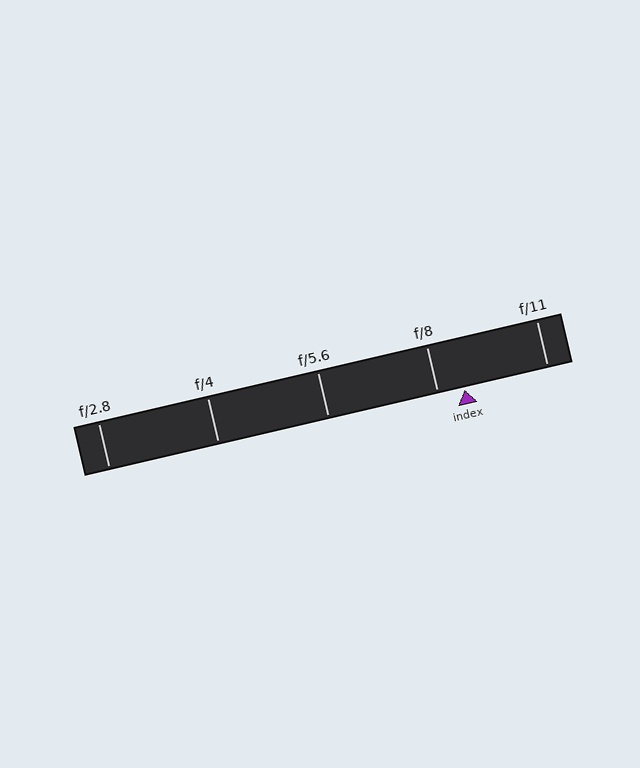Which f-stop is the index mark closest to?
The index mark is closest to f/8.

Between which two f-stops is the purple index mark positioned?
The index mark is between f/8 and f/11.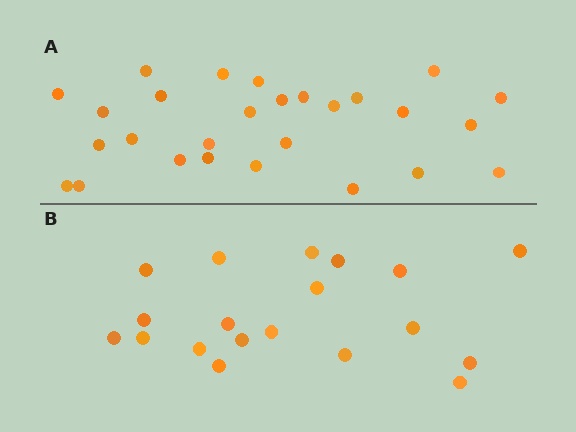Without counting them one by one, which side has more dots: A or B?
Region A (the top region) has more dots.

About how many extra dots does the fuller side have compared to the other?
Region A has roughly 8 or so more dots than region B.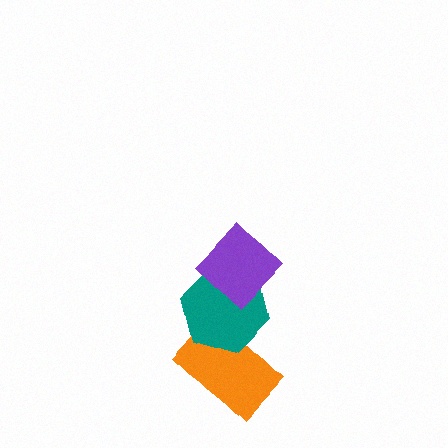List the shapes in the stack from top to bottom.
From top to bottom: the purple diamond, the teal hexagon, the orange rectangle.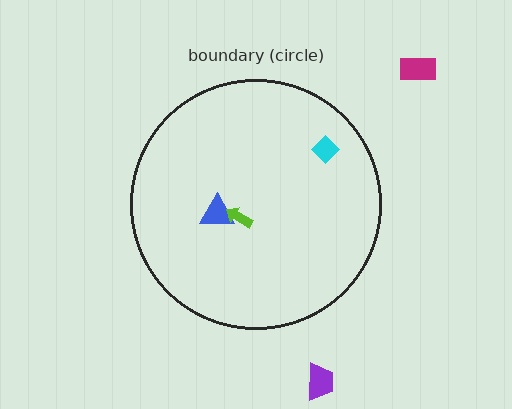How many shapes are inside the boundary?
3 inside, 2 outside.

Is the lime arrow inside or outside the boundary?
Inside.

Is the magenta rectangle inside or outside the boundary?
Outside.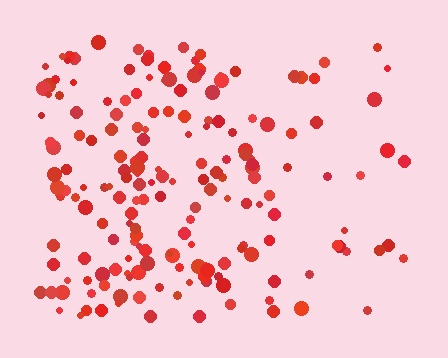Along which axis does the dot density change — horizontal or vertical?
Horizontal.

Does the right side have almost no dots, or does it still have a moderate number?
Still a moderate number, just noticeably fewer than the left.